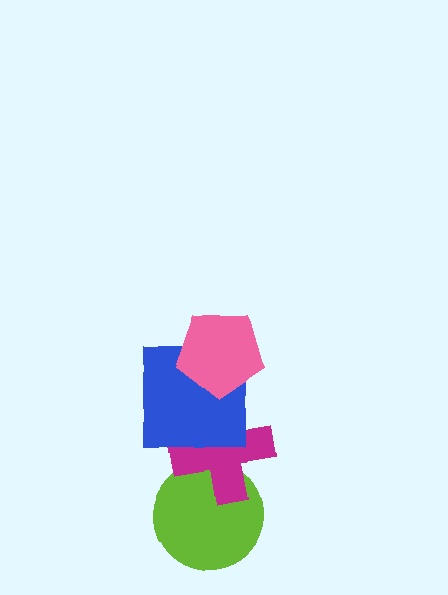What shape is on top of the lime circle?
The magenta cross is on top of the lime circle.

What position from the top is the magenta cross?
The magenta cross is 3rd from the top.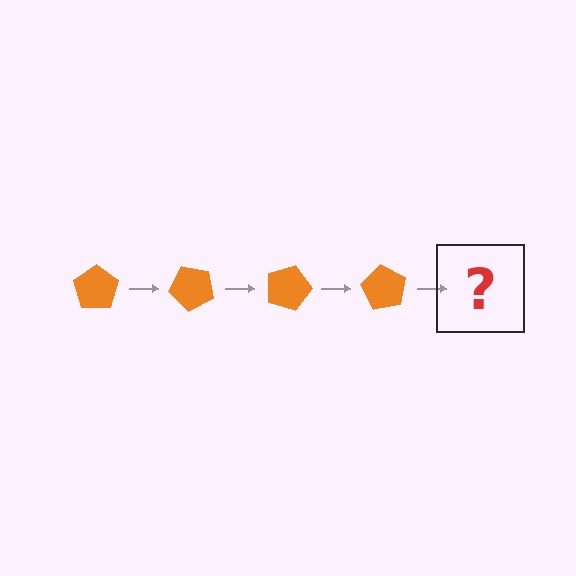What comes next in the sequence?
The next element should be an orange pentagon rotated 180 degrees.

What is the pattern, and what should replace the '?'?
The pattern is that the pentagon rotates 45 degrees each step. The '?' should be an orange pentagon rotated 180 degrees.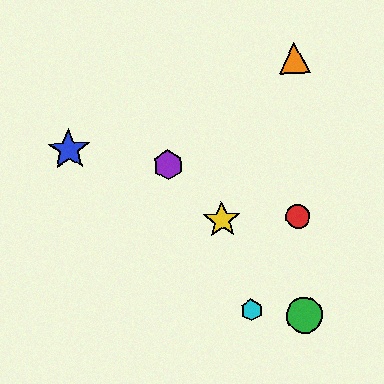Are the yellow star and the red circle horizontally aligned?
Yes, both are at y≈220.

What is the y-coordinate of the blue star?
The blue star is at y≈150.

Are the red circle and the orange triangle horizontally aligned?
No, the red circle is at y≈216 and the orange triangle is at y≈58.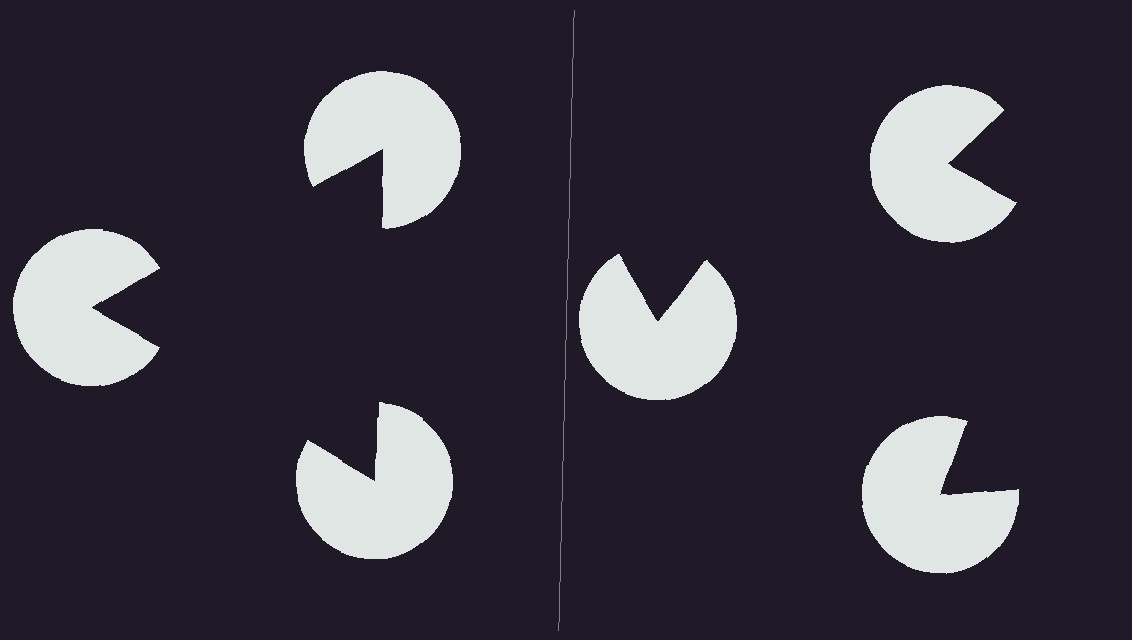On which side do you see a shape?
An illusory triangle appears on the left side. On the right side the wedge cuts are rotated, so no coherent shape forms.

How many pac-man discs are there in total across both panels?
6 — 3 on each side.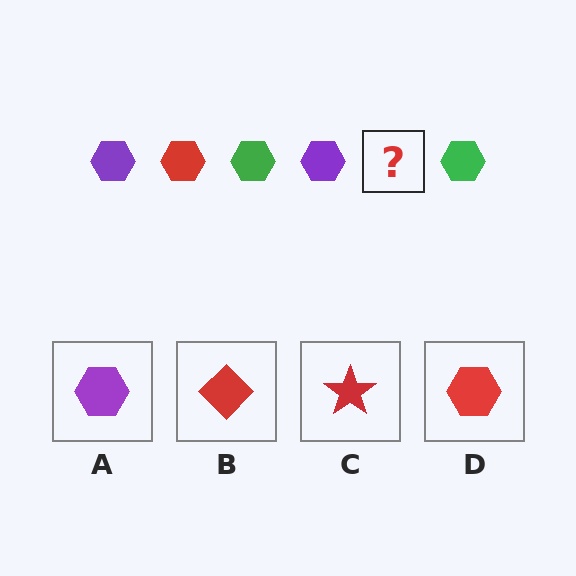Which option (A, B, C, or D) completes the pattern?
D.